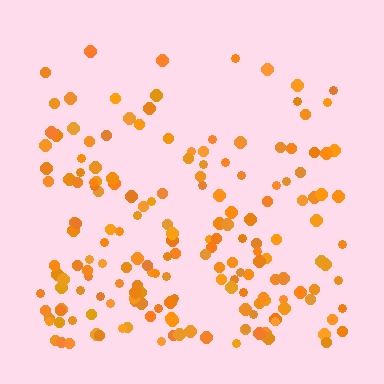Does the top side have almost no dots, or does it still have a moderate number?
Still a moderate number, just noticeably fewer than the bottom.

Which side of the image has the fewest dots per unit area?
The top.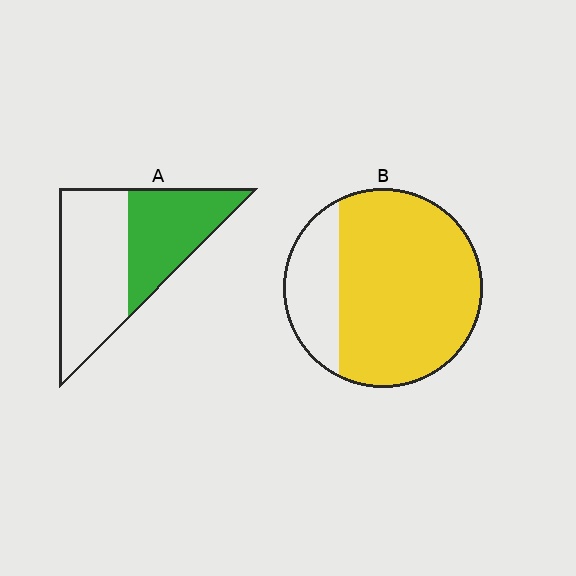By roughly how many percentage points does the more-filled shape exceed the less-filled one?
By roughly 35 percentage points (B over A).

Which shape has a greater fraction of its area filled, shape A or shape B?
Shape B.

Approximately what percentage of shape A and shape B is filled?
A is approximately 45% and B is approximately 75%.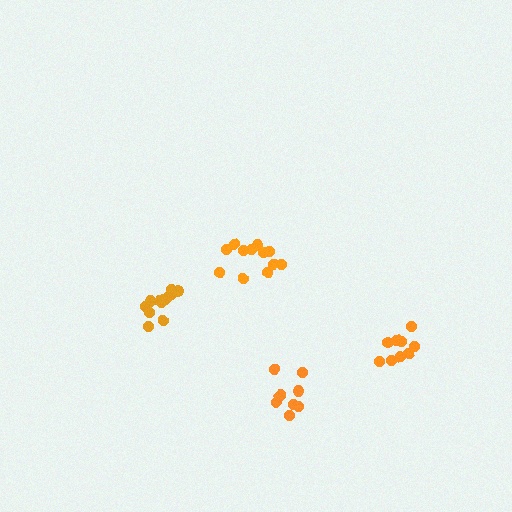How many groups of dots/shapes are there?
There are 4 groups.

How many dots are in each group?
Group 1: 12 dots, Group 2: 9 dots, Group 3: 12 dots, Group 4: 10 dots (43 total).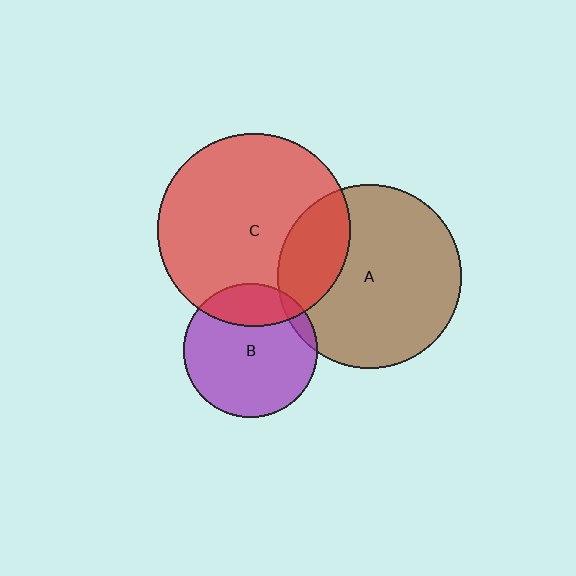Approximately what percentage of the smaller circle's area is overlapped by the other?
Approximately 25%.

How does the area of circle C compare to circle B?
Approximately 2.1 times.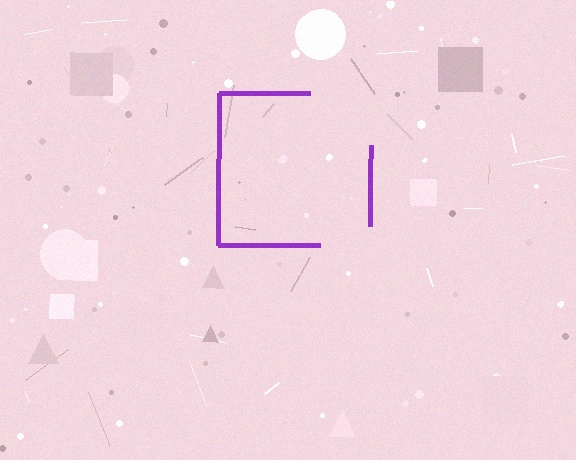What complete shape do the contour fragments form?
The contour fragments form a square.